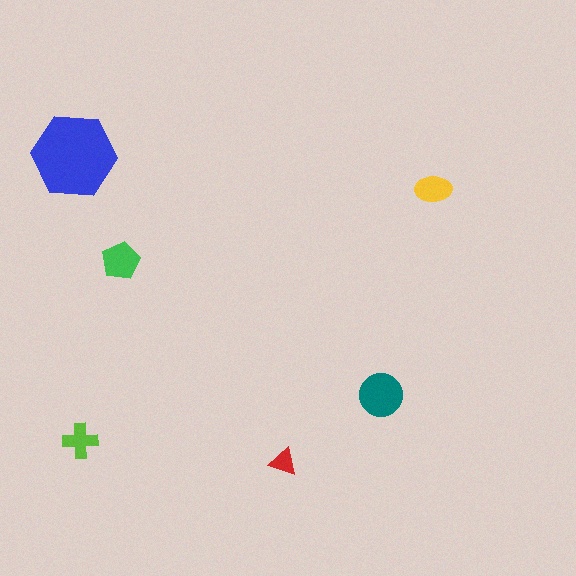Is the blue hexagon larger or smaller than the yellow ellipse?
Larger.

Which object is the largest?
The blue hexagon.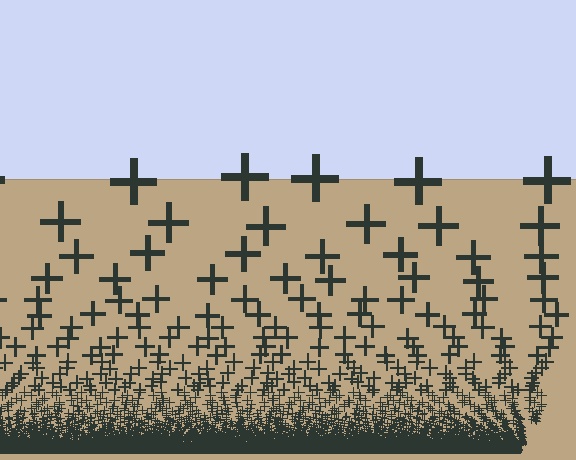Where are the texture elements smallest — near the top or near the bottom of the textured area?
Near the bottom.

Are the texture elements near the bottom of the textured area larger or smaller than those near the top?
Smaller. The gradient is inverted — elements near the bottom are smaller and denser.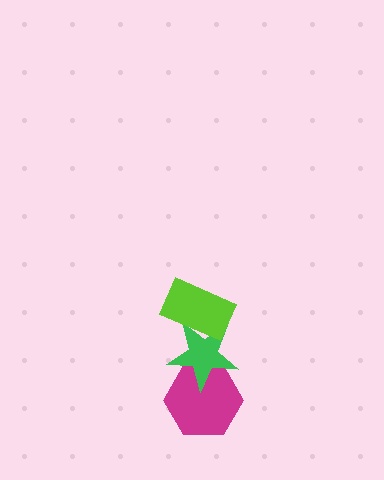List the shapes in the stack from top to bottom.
From top to bottom: the lime rectangle, the green star, the magenta hexagon.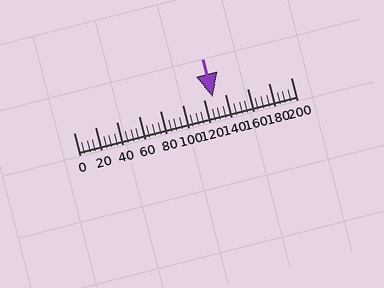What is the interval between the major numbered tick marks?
The major tick marks are spaced 20 units apart.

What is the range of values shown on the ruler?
The ruler shows values from 0 to 200.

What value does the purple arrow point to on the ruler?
The purple arrow points to approximately 128.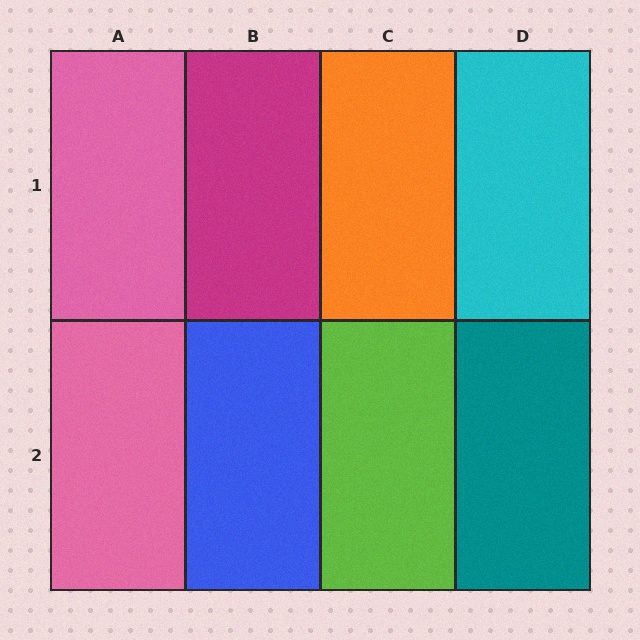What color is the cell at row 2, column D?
Teal.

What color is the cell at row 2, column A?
Pink.